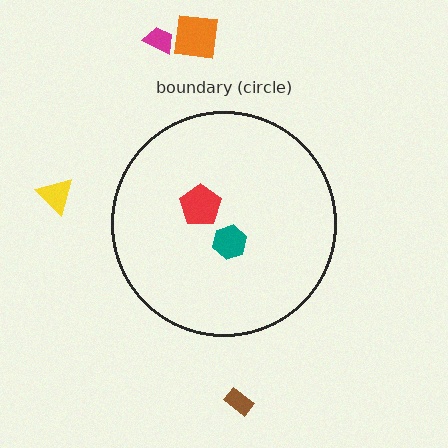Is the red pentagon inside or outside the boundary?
Inside.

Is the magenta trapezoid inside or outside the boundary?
Outside.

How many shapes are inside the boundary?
2 inside, 4 outside.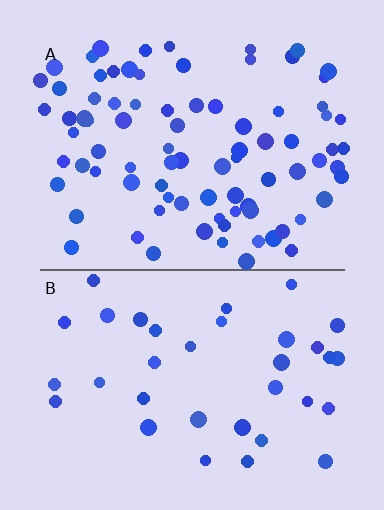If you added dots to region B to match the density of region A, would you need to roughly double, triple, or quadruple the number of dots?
Approximately double.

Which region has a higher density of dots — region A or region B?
A (the top).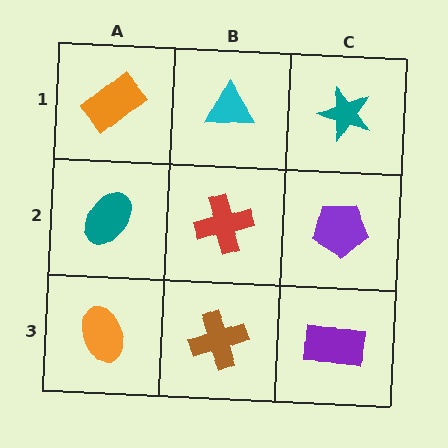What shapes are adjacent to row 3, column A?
A teal ellipse (row 2, column A), a brown cross (row 3, column B).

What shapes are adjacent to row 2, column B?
A cyan triangle (row 1, column B), a brown cross (row 3, column B), a teal ellipse (row 2, column A), a purple pentagon (row 2, column C).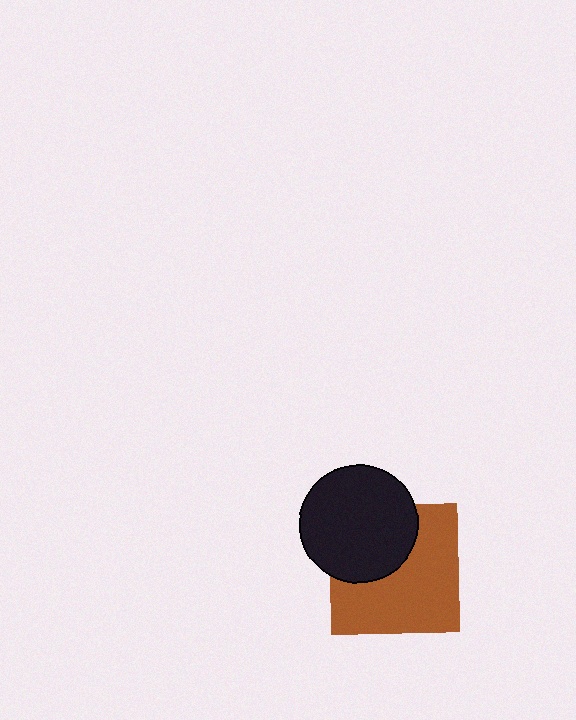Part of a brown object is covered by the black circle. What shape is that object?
It is a square.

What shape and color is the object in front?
The object in front is a black circle.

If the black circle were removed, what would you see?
You would see the complete brown square.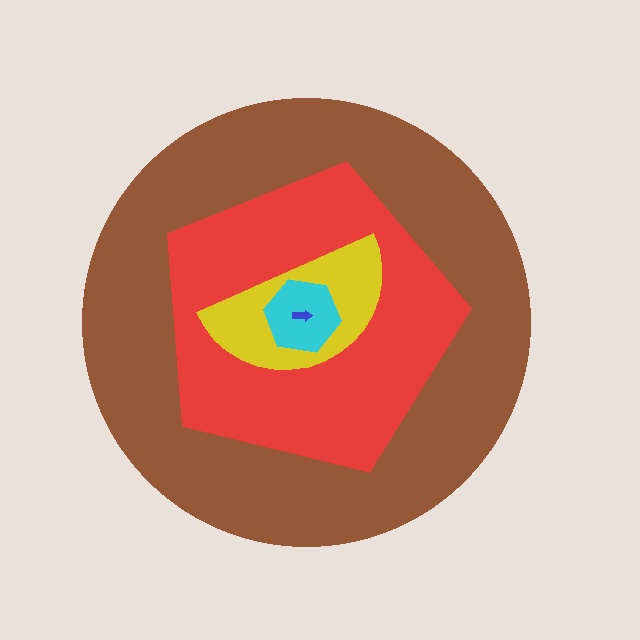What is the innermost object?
The blue arrow.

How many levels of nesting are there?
5.